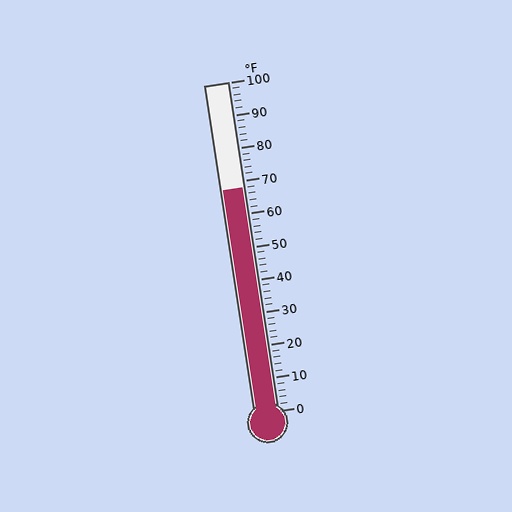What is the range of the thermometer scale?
The thermometer scale ranges from 0°F to 100°F.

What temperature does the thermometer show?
The thermometer shows approximately 68°F.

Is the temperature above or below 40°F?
The temperature is above 40°F.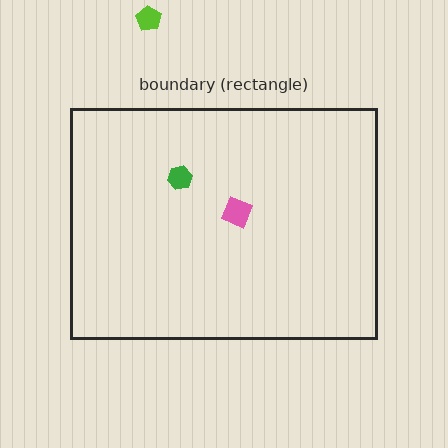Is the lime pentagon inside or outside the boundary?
Outside.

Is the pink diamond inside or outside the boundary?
Inside.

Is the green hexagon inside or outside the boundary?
Inside.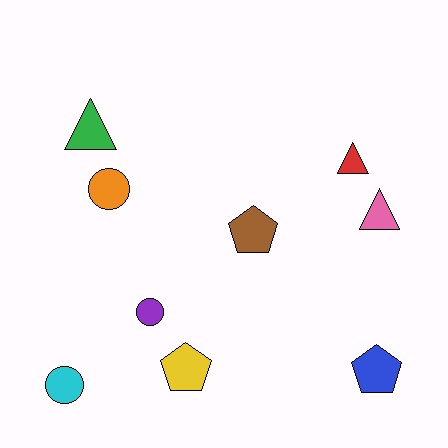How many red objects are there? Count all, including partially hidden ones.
There is 1 red object.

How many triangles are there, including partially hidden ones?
There are 3 triangles.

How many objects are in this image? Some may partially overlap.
There are 9 objects.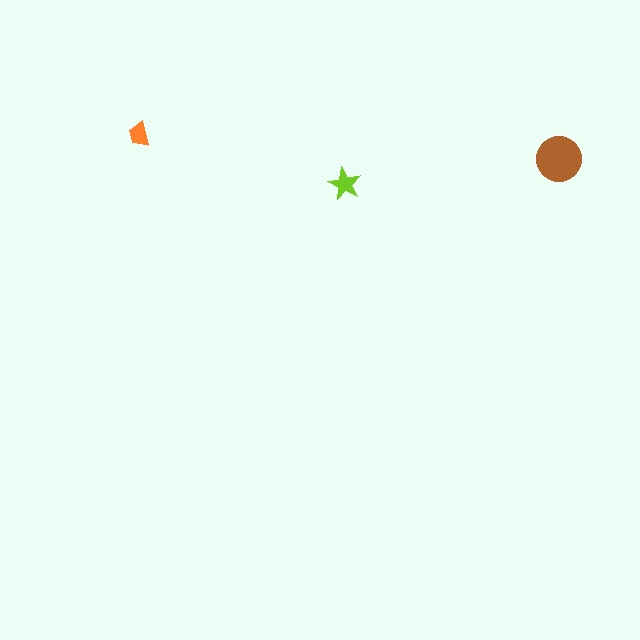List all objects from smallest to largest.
The orange trapezoid, the lime star, the brown circle.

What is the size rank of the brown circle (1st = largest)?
1st.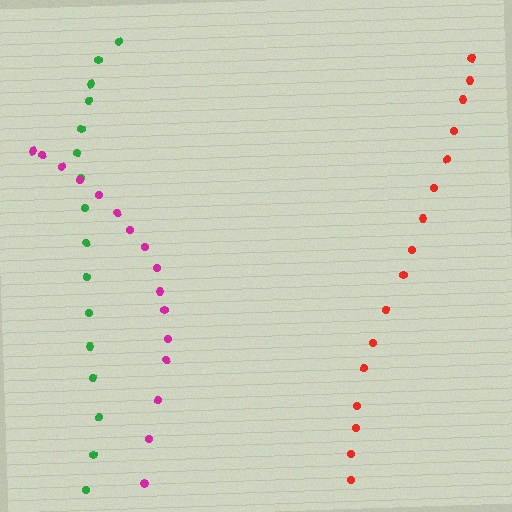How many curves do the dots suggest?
There are 3 distinct paths.